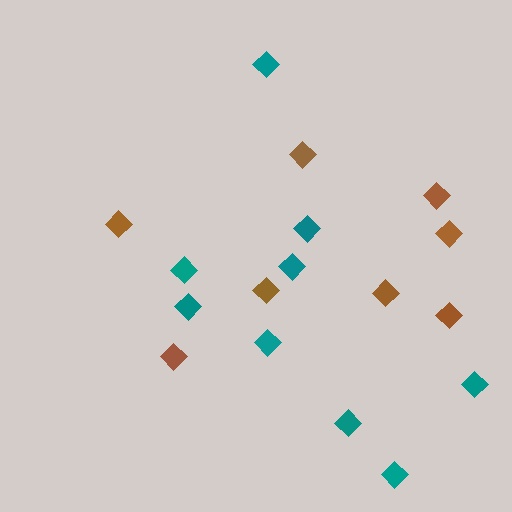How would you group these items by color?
There are 2 groups: one group of brown diamonds (8) and one group of teal diamonds (9).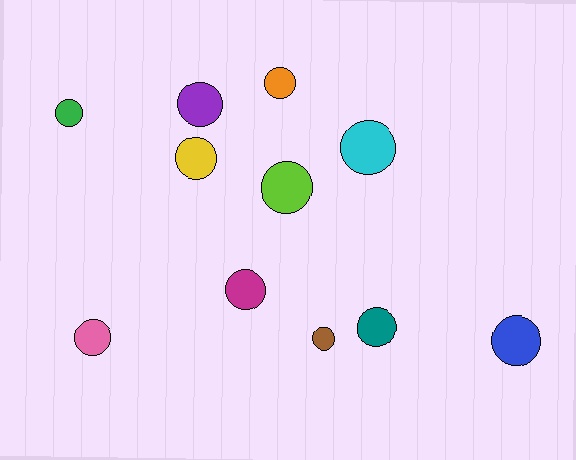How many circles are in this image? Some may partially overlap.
There are 11 circles.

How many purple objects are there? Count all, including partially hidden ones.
There is 1 purple object.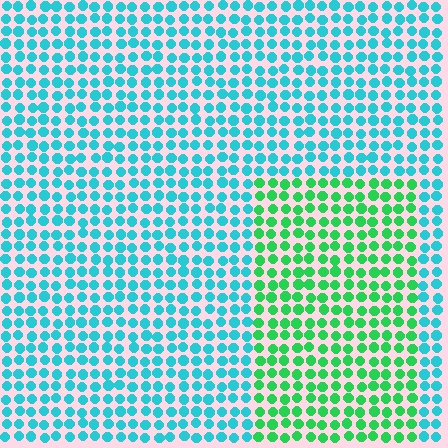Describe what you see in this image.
The image is filled with small cyan elements in a uniform arrangement. A rectangle-shaped region is visible where the elements are tinted to a slightly different hue, forming a subtle color boundary.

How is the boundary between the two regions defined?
The boundary is defined purely by a slight shift in hue (about 48 degrees). Spacing, size, and orientation are identical on both sides.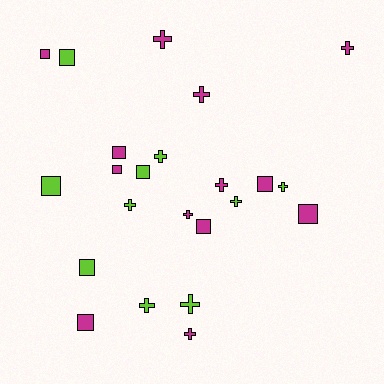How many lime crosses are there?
There are 6 lime crosses.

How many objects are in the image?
There are 23 objects.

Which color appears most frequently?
Magenta, with 13 objects.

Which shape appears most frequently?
Cross, with 12 objects.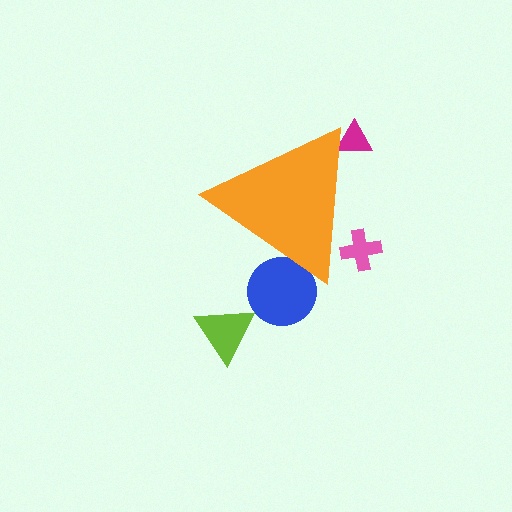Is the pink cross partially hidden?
Yes, the pink cross is partially hidden behind the orange triangle.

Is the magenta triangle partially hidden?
Yes, the magenta triangle is partially hidden behind the orange triangle.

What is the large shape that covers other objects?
An orange triangle.